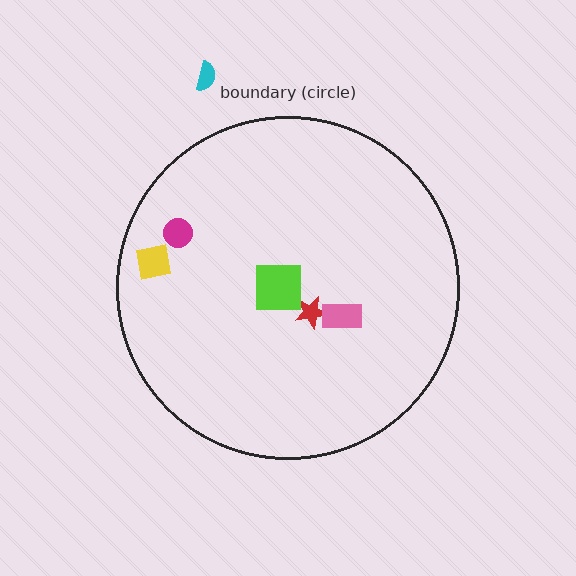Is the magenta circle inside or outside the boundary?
Inside.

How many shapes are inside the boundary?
5 inside, 1 outside.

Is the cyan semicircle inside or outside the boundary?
Outside.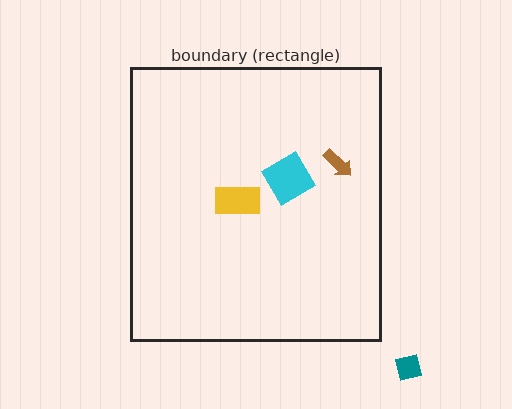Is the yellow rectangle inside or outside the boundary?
Inside.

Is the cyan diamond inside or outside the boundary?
Inside.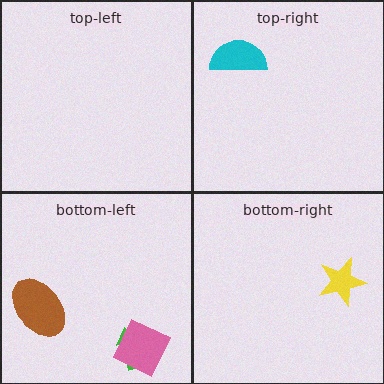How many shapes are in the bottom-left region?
3.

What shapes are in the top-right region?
The cyan semicircle.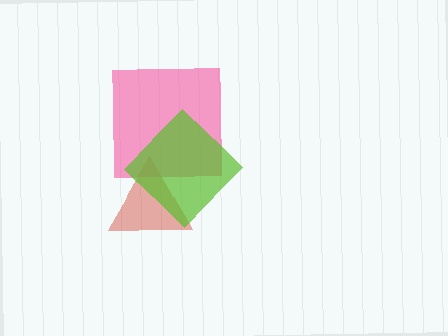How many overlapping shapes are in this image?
There are 3 overlapping shapes in the image.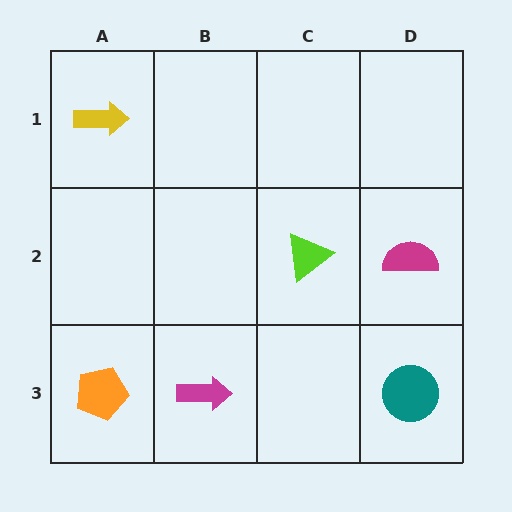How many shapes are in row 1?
1 shape.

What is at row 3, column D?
A teal circle.